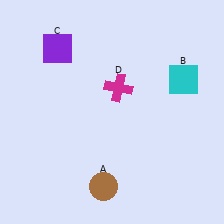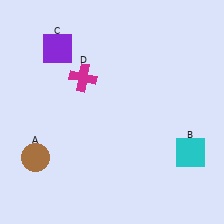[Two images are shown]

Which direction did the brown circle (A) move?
The brown circle (A) moved left.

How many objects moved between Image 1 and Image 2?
3 objects moved between the two images.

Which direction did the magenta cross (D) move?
The magenta cross (D) moved left.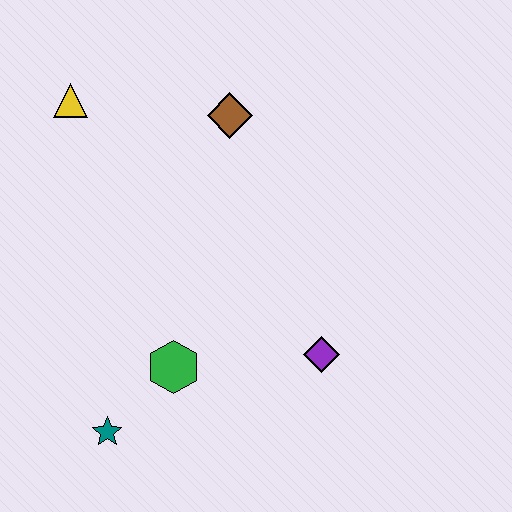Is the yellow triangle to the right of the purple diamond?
No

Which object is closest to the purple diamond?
The green hexagon is closest to the purple diamond.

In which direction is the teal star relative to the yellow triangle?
The teal star is below the yellow triangle.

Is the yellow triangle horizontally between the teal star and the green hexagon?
No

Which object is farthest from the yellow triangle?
The purple diamond is farthest from the yellow triangle.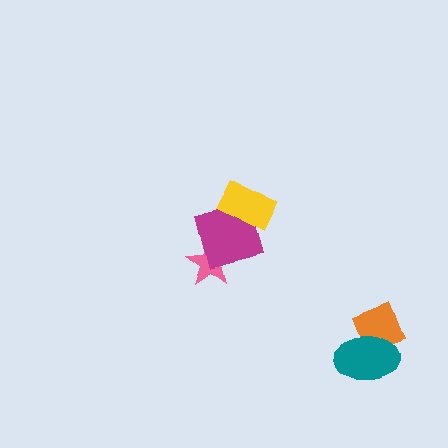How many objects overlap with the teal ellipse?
1 object overlaps with the teal ellipse.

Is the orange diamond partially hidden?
Yes, it is partially covered by another shape.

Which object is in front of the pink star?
The magenta square is in front of the pink star.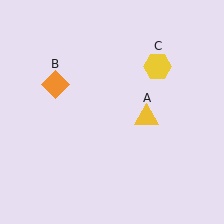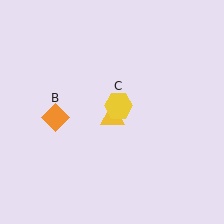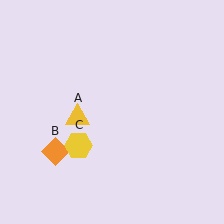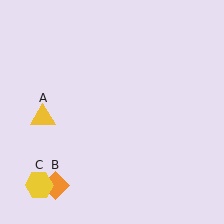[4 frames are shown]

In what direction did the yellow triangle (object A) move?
The yellow triangle (object A) moved left.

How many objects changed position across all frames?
3 objects changed position: yellow triangle (object A), orange diamond (object B), yellow hexagon (object C).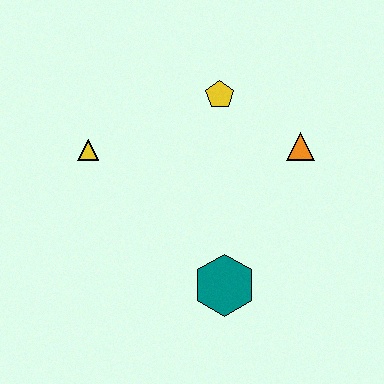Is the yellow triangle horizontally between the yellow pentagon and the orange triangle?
No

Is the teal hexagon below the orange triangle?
Yes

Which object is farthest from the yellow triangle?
The orange triangle is farthest from the yellow triangle.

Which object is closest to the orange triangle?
The yellow pentagon is closest to the orange triangle.